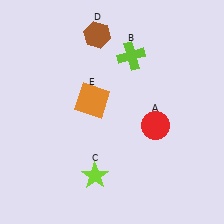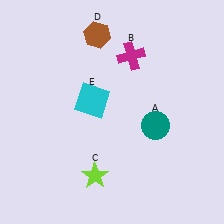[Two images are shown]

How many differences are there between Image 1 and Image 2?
There are 3 differences between the two images.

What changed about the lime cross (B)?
In Image 1, B is lime. In Image 2, it changed to magenta.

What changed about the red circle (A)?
In Image 1, A is red. In Image 2, it changed to teal.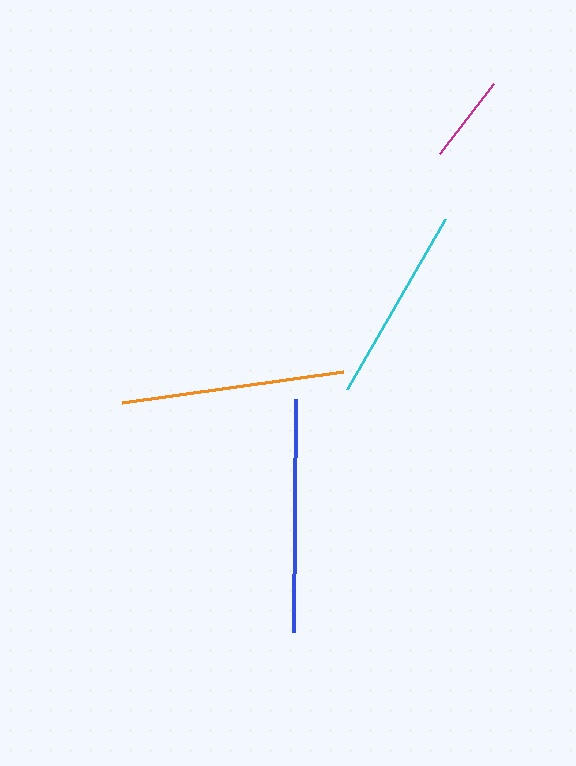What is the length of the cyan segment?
The cyan segment is approximately 197 pixels long.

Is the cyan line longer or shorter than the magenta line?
The cyan line is longer than the magenta line.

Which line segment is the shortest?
The magenta line is the shortest at approximately 89 pixels.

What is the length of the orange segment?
The orange segment is approximately 223 pixels long.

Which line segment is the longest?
The blue line is the longest at approximately 233 pixels.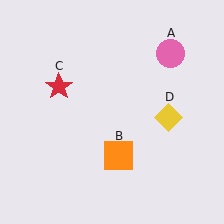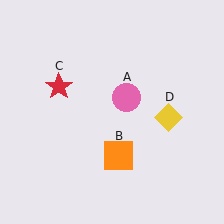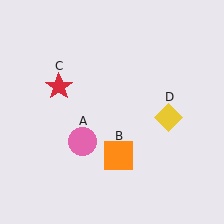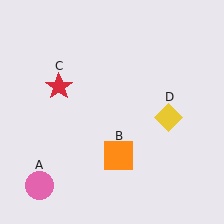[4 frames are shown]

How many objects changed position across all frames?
1 object changed position: pink circle (object A).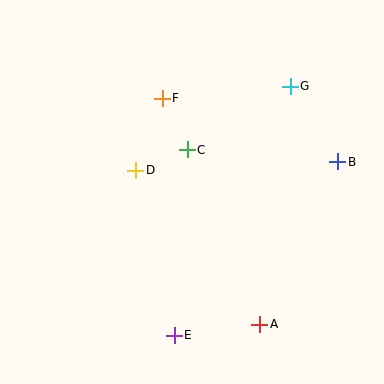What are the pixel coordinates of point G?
Point G is at (290, 86).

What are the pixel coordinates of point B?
Point B is at (338, 162).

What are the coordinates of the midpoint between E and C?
The midpoint between E and C is at (181, 242).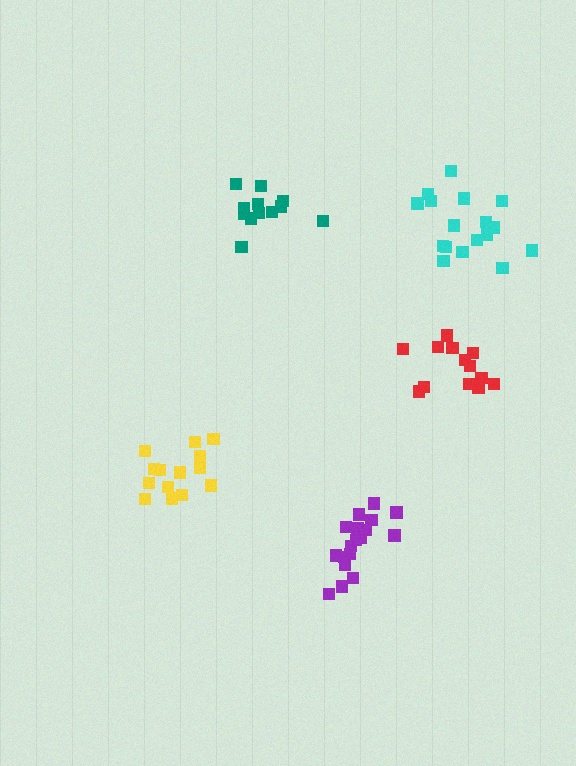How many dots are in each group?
Group 1: 14 dots, Group 2: 12 dots, Group 3: 18 dots, Group 4: 17 dots, Group 5: 13 dots (74 total).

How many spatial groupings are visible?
There are 5 spatial groupings.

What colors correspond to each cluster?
The clusters are colored: yellow, teal, purple, cyan, red.